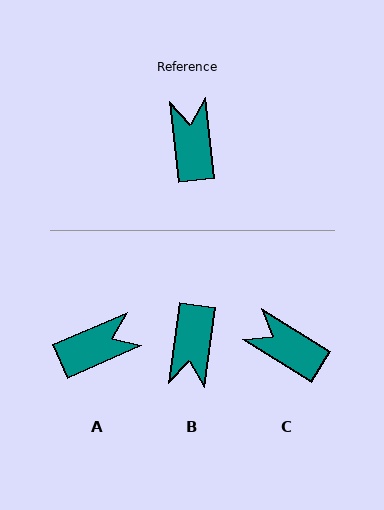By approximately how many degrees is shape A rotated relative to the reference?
Approximately 73 degrees clockwise.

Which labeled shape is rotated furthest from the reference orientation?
B, about 166 degrees away.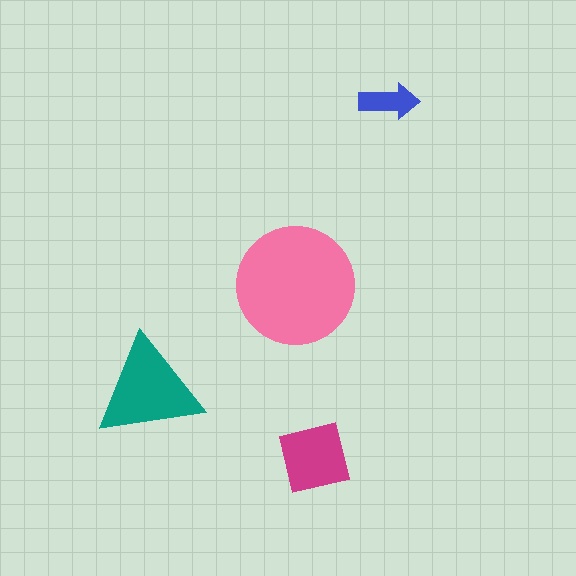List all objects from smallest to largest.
The blue arrow, the magenta square, the teal triangle, the pink circle.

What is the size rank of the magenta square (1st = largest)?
3rd.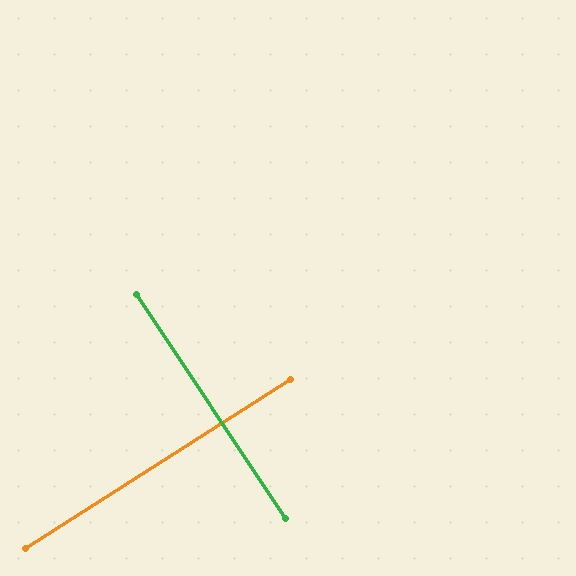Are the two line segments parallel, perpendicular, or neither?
Perpendicular — they meet at approximately 89°.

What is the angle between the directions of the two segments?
Approximately 89 degrees.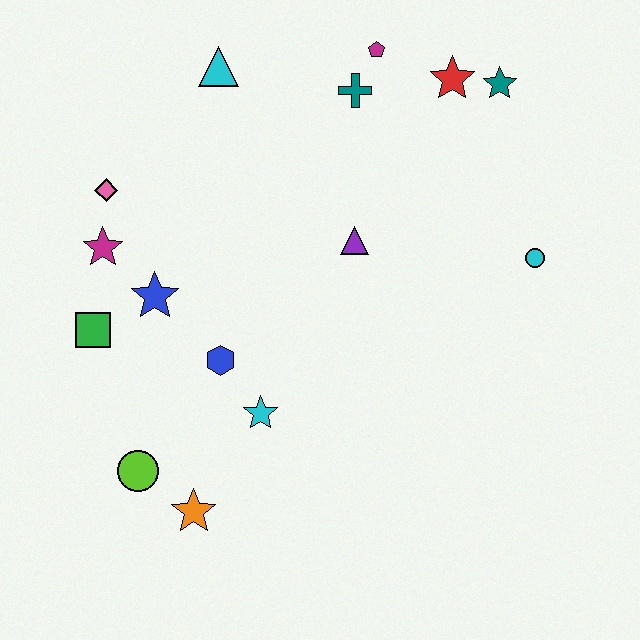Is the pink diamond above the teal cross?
No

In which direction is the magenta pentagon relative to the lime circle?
The magenta pentagon is above the lime circle.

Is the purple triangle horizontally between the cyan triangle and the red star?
Yes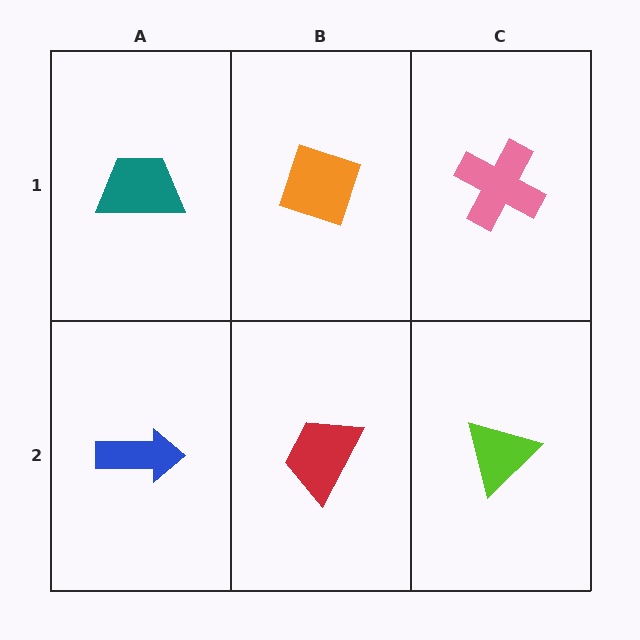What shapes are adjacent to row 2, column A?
A teal trapezoid (row 1, column A), a red trapezoid (row 2, column B).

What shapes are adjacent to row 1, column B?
A red trapezoid (row 2, column B), a teal trapezoid (row 1, column A), a pink cross (row 1, column C).